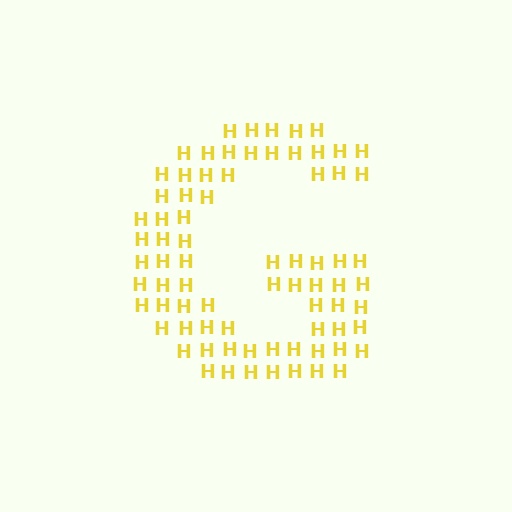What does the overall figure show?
The overall figure shows the letter G.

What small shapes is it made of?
It is made of small letter H's.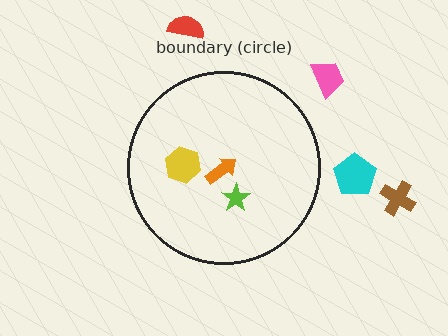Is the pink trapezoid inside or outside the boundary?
Outside.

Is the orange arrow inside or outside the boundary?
Inside.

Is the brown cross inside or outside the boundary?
Outside.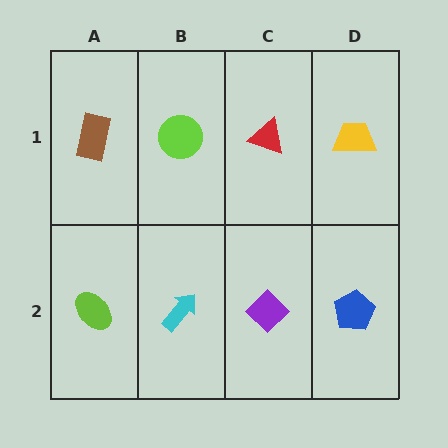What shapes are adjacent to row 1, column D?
A blue pentagon (row 2, column D), a red triangle (row 1, column C).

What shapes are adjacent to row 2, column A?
A brown rectangle (row 1, column A), a cyan arrow (row 2, column B).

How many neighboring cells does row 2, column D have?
2.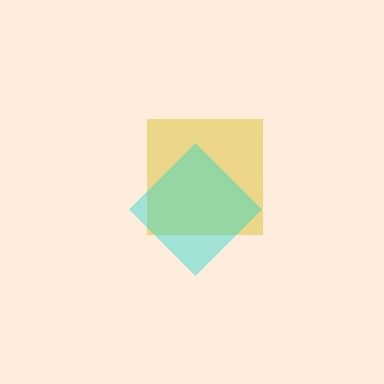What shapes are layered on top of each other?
The layered shapes are: a yellow square, a cyan diamond.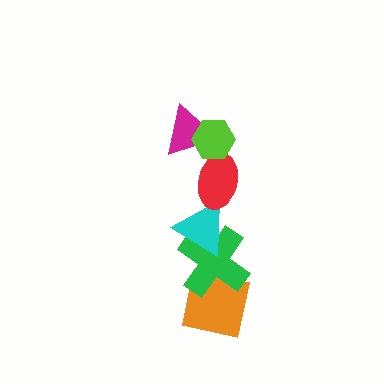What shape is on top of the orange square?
The green cross is on top of the orange square.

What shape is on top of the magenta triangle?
The lime hexagon is on top of the magenta triangle.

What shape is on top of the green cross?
The cyan triangle is on top of the green cross.